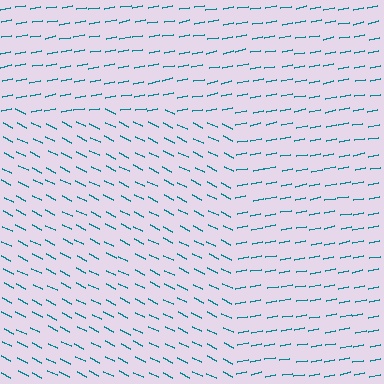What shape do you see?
I see a rectangle.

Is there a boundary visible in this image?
Yes, there is a texture boundary formed by a change in line orientation.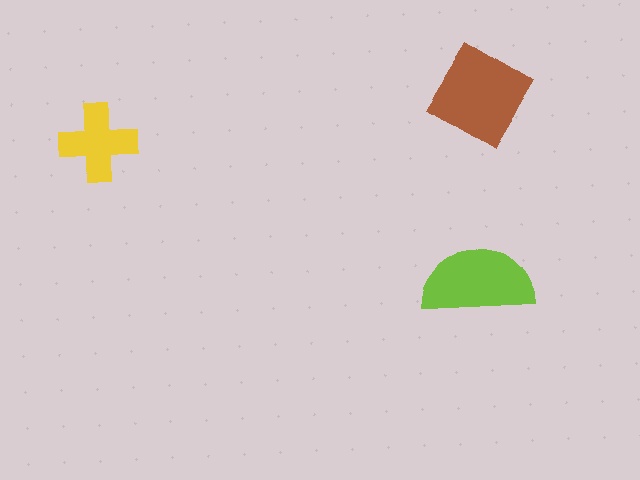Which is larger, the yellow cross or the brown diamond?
The brown diamond.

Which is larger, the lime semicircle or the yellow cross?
The lime semicircle.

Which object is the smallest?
The yellow cross.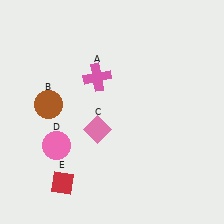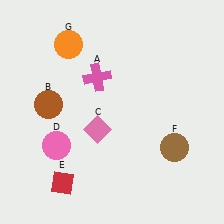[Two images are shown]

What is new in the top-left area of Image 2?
An orange circle (G) was added in the top-left area of Image 2.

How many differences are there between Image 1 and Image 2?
There are 2 differences between the two images.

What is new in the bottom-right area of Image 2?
A brown circle (F) was added in the bottom-right area of Image 2.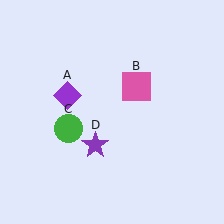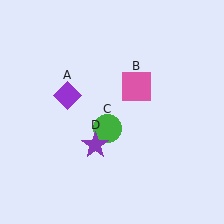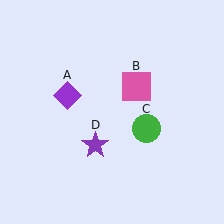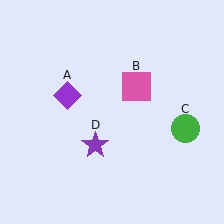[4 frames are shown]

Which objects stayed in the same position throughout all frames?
Purple diamond (object A) and pink square (object B) and purple star (object D) remained stationary.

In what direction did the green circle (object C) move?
The green circle (object C) moved right.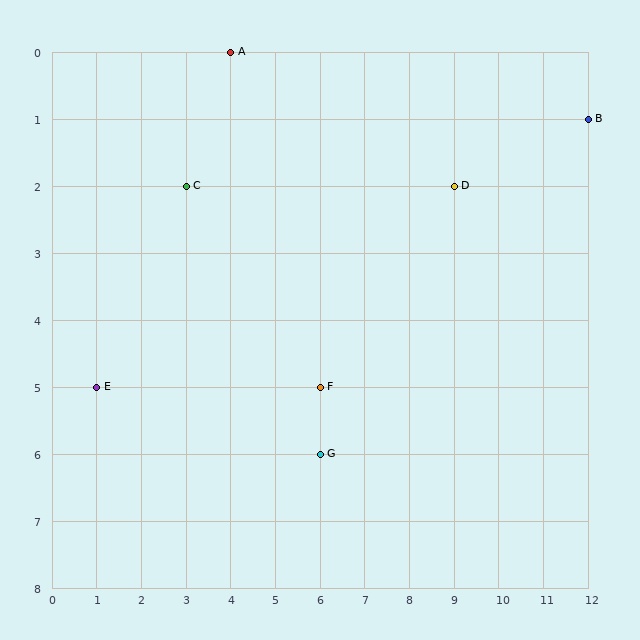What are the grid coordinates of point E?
Point E is at grid coordinates (1, 5).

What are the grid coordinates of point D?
Point D is at grid coordinates (9, 2).